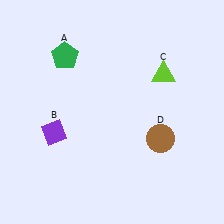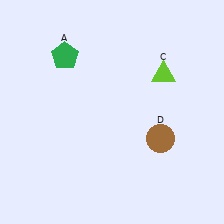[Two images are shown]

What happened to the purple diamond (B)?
The purple diamond (B) was removed in Image 2. It was in the bottom-left area of Image 1.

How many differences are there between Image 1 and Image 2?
There is 1 difference between the two images.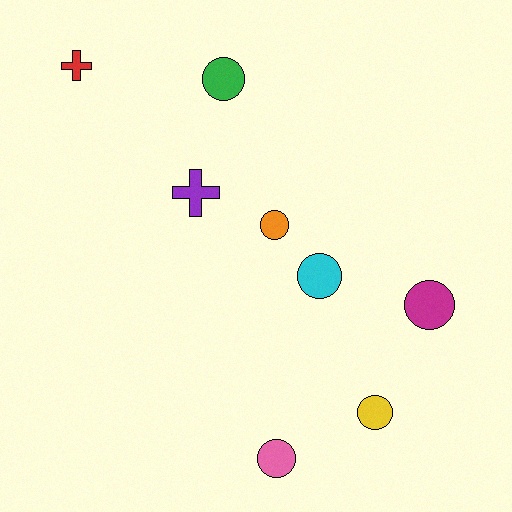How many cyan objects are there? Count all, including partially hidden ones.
There is 1 cyan object.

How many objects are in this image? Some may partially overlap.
There are 8 objects.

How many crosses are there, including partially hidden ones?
There are 2 crosses.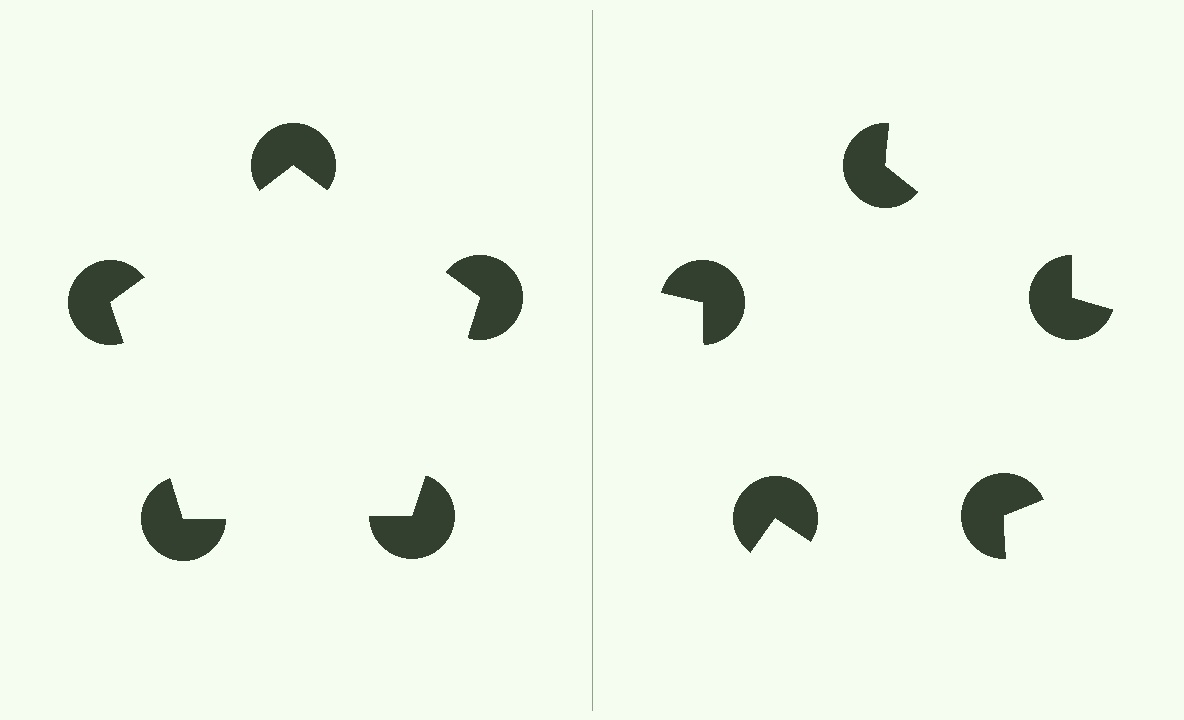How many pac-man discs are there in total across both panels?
10 — 5 on each side.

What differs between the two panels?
The pac-man discs are positioned identically on both sides; only the wedge orientations differ. On the left they align to a pentagon; on the right they are misaligned.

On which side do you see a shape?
An illusory pentagon appears on the left side. On the right side the wedge cuts are rotated, so no coherent shape forms.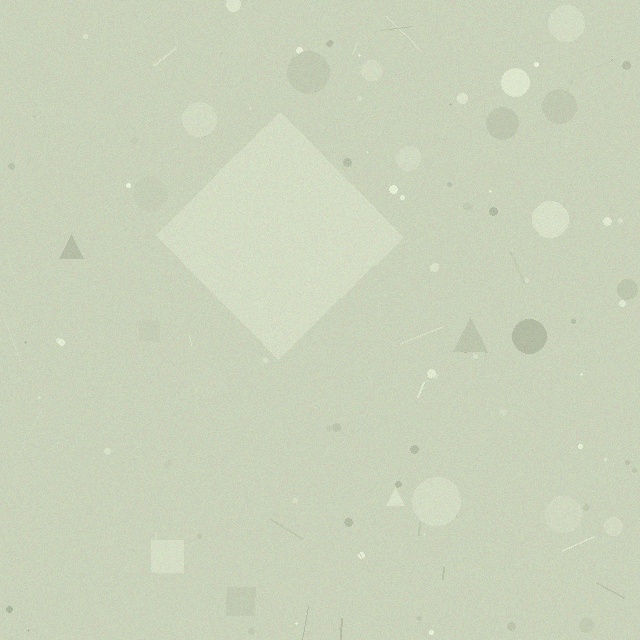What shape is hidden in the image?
A diamond is hidden in the image.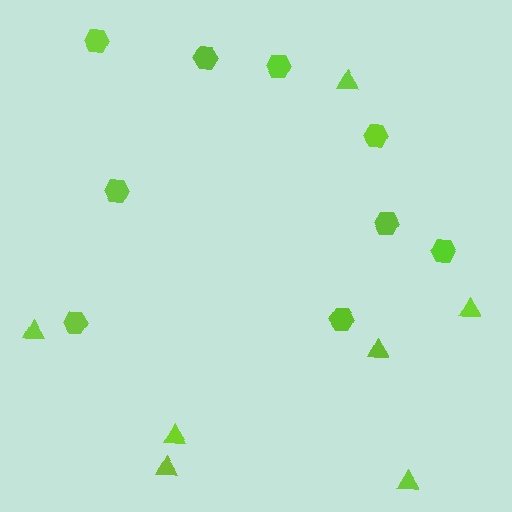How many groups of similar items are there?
There are 2 groups: one group of hexagons (9) and one group of triangles (7).